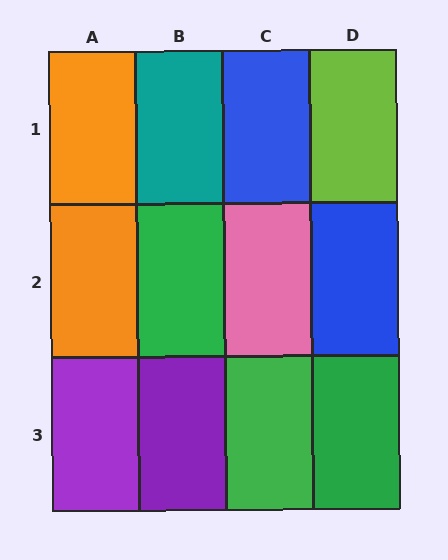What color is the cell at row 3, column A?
Purple.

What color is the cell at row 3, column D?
Green.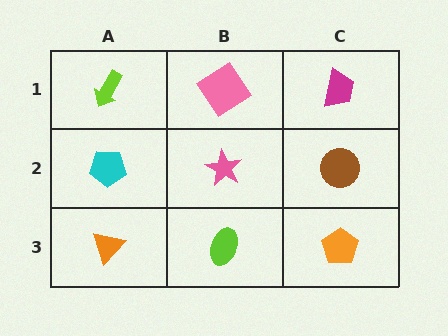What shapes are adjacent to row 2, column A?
A lime arrow (row 1, column A), an orange triangle (row 3, column A), a pink star (row 2, column B).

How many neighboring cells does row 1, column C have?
2.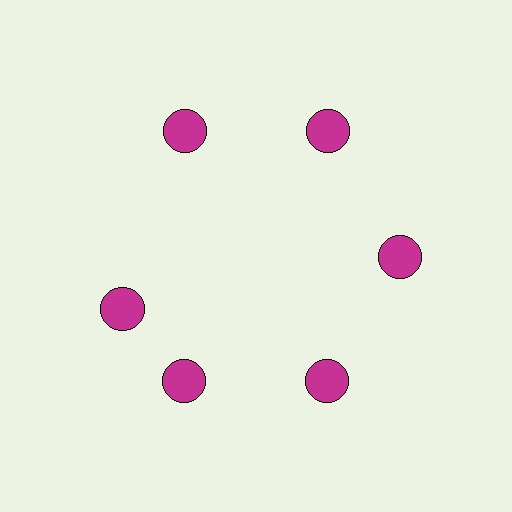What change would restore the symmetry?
The symmetry would be restored by rotating it back into even spacing with its neighbors so that all 6 circles sit at equal angles and equal distance from the center.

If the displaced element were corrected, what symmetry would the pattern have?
It would have 6-fold rotational symmetry — the pattern would map onto itself every 60 degrees.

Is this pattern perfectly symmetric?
No. The 6 magenta circles are arranged in a ring, but one element near the 9 o'clock position is rotated out of alignment along the ring, breaking the 6-fold rotational symmetry.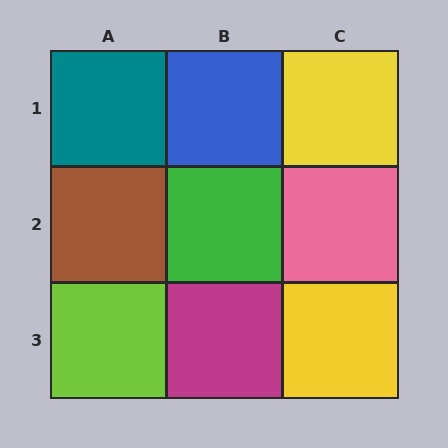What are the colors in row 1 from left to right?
Teal, blue, yellow.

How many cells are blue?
1 cell is blue.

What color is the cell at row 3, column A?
Lime.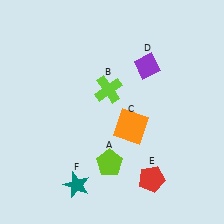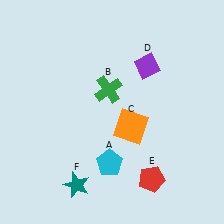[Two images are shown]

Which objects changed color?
A changed from lime to cyan. B changed from lime to green.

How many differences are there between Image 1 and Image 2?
There are 2 differences between the two images.